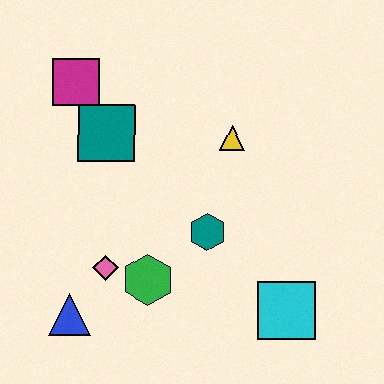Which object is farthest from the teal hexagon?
The magenta square is farthest from the teal hexagon.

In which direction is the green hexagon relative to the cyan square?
The green hexagon is to the left of the cyan square.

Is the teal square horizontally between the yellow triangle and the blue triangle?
Yes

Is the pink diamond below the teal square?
Yes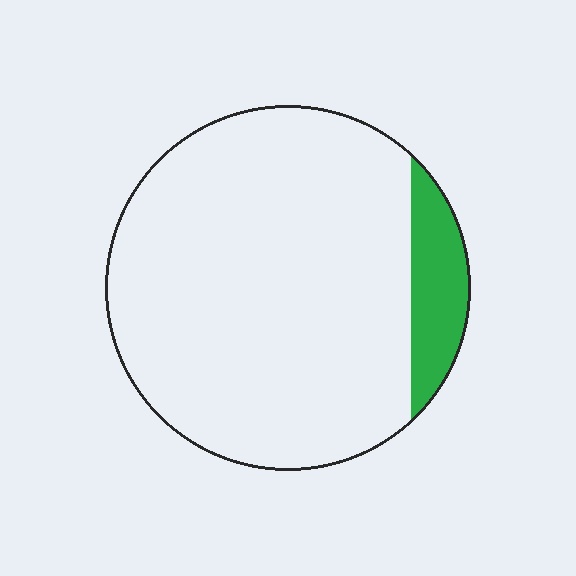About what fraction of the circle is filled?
About one tenth (1/10).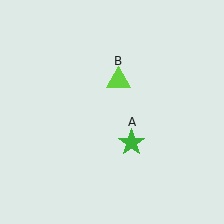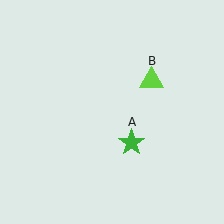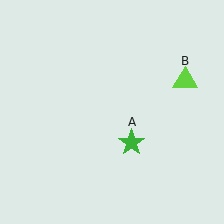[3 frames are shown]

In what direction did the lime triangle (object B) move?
The lime triangle (object B) moved right.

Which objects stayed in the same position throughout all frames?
Green star (object A) remained stationary.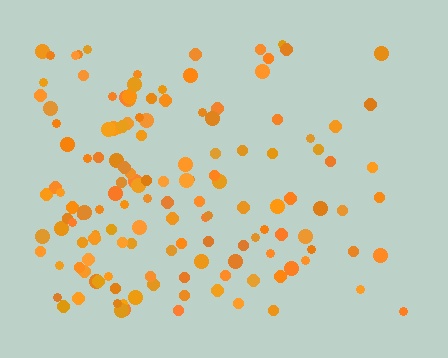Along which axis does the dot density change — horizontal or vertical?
Horizontal.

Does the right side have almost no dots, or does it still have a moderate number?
Still a moderate number, just noticeably fewer than the left.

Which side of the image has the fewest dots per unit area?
The right.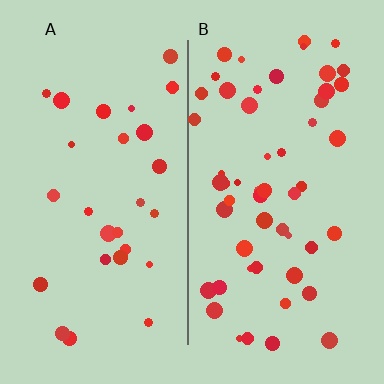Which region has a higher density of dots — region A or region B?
B (the right).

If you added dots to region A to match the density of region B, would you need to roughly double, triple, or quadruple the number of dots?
Approximately double.